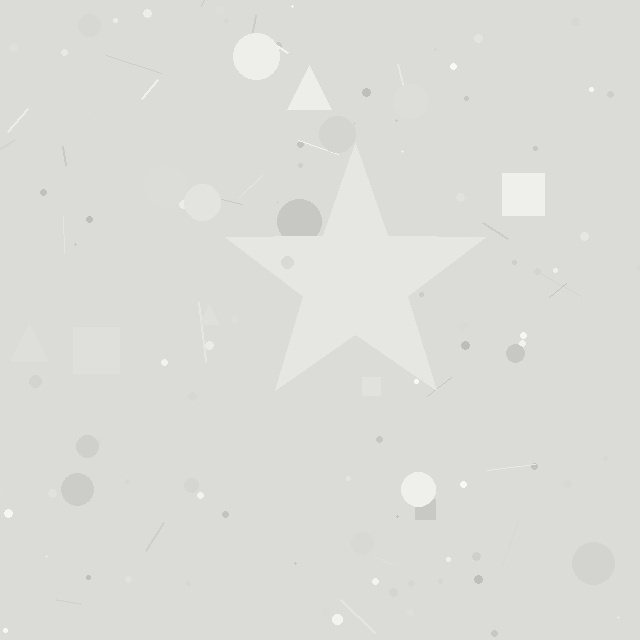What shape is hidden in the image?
A star is hidden in the image.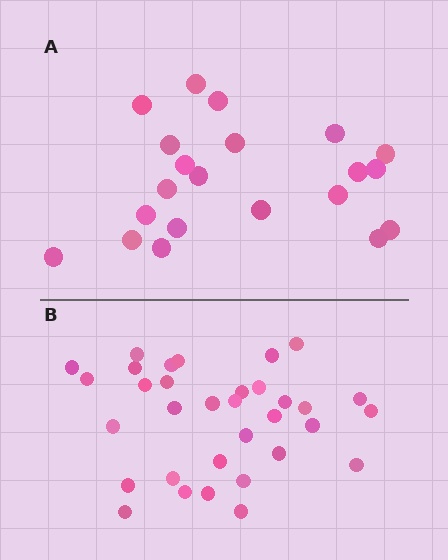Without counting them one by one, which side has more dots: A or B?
Region B (the bottom region) has more dots.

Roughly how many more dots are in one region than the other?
Region B has roughly 12 or so more dots than region A.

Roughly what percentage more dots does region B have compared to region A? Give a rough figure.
About 55% more.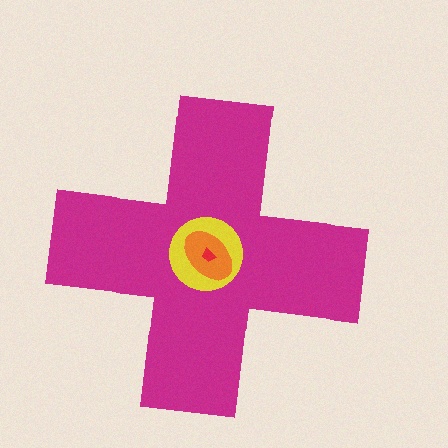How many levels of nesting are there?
4.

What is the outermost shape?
The magenta cross.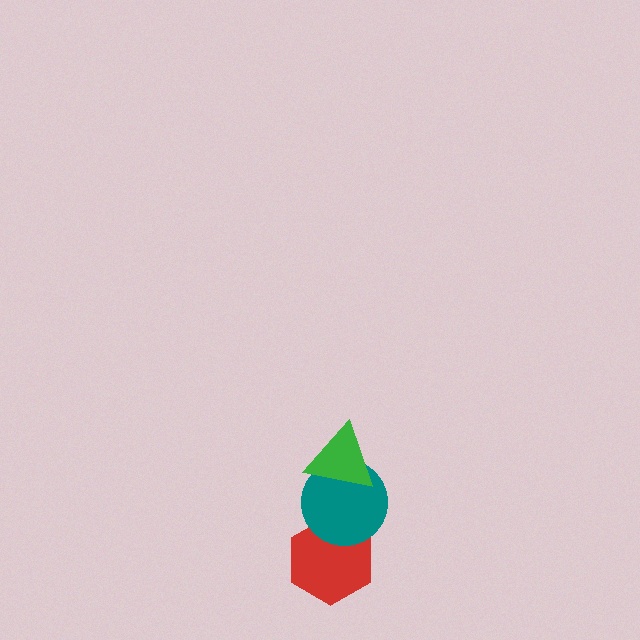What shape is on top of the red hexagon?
The teal circle is on top of the red hexagon.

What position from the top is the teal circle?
The teal circle is 2nd from the top.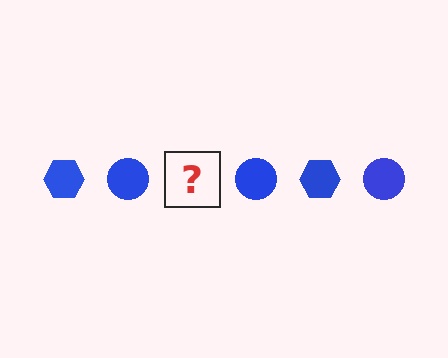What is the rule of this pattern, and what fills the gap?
The rule is that the pattern cycles through hexagon, circle shapes in blue. The gap should be filled with a blue hexagon.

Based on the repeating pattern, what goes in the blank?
The blank should be a blue hexagon.